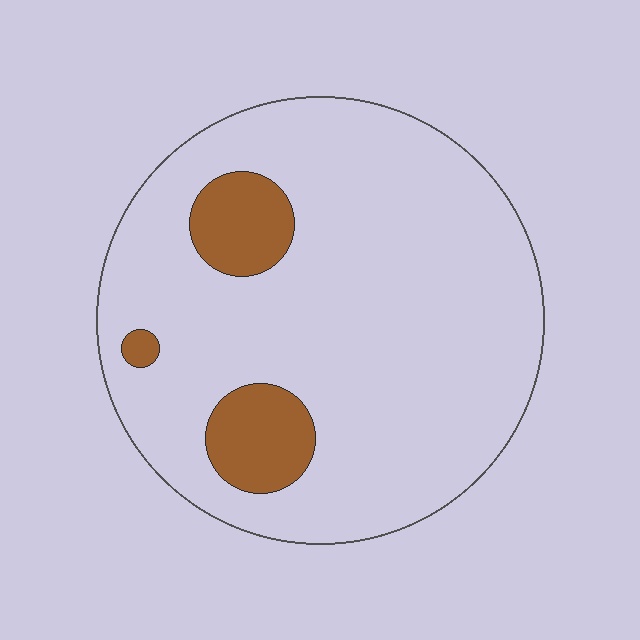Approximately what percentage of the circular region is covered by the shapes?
Approximately 10%.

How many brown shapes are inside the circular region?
3.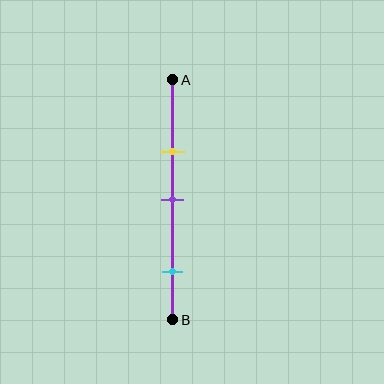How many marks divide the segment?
There are 3 marks dividing the segment.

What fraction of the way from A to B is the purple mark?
The purple mark is approximately 50% (0.5) of the way from A to B.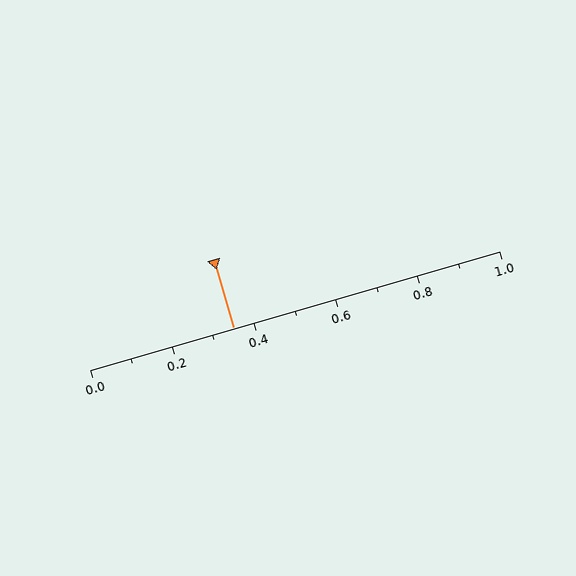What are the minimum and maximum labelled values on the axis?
The axis runs from 0.0 to 1.0.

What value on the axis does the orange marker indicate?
The marker indicates approximately 0.35.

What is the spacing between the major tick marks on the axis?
The major ticks are spaced 0.2 apart.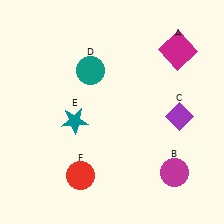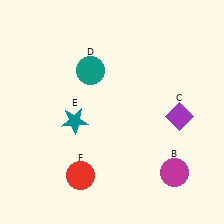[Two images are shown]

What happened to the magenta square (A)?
The magenta square (A) was removed in Image 2. It was in the top-right area of Image 1.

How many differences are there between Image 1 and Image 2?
There is 1 difference between the two images.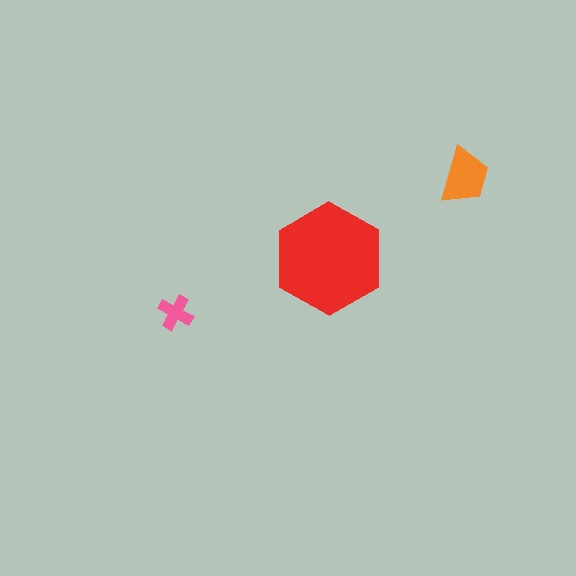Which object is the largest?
The red hexagon.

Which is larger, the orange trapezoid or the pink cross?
The orange trapezoid.